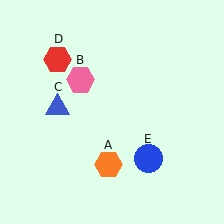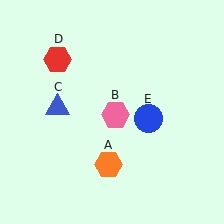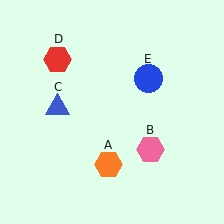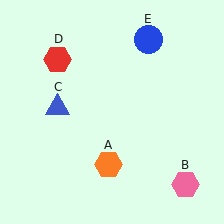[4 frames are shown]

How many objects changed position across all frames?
2 objects changed position: pink hexagon (object B), blue circle (object E).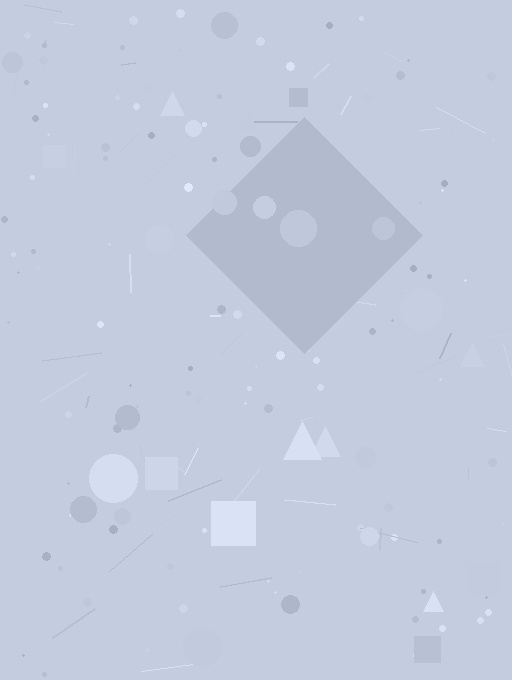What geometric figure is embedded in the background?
A diamond is embedded in the background.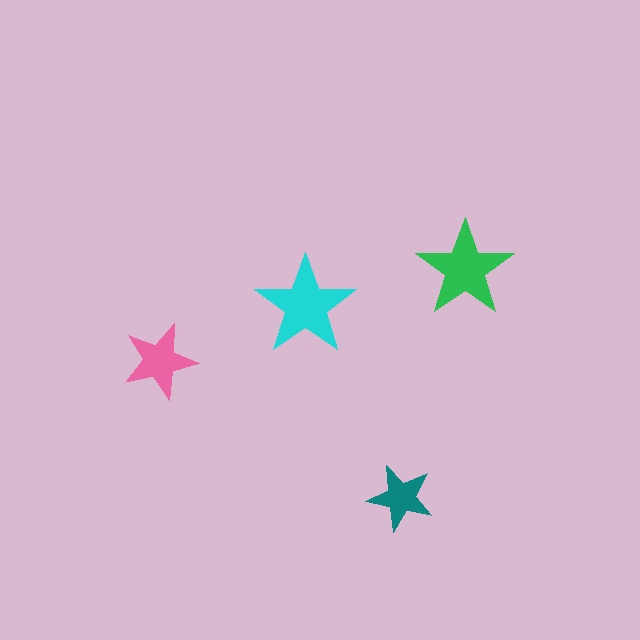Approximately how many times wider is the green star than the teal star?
About 1.5 times wider.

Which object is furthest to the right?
The green star is rightmost.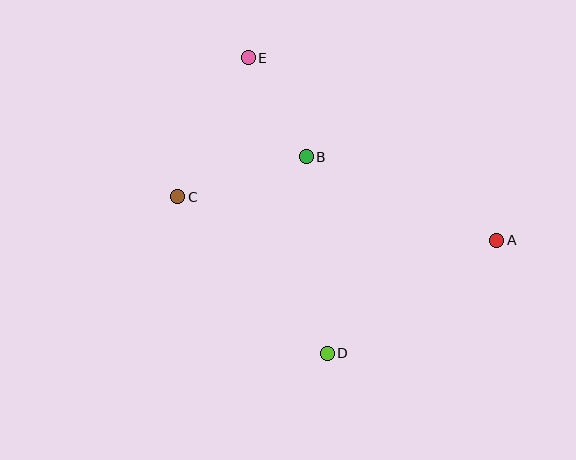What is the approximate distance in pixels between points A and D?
The distance between A and D is approximately 204 pixels.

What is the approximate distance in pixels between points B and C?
The distance between B and C is approximately 134 pixels.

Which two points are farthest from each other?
Points A and C are farthest from each other.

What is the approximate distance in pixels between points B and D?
The distance between B and D is approximately 198 pixels.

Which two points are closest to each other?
Points B and E are closest to each other.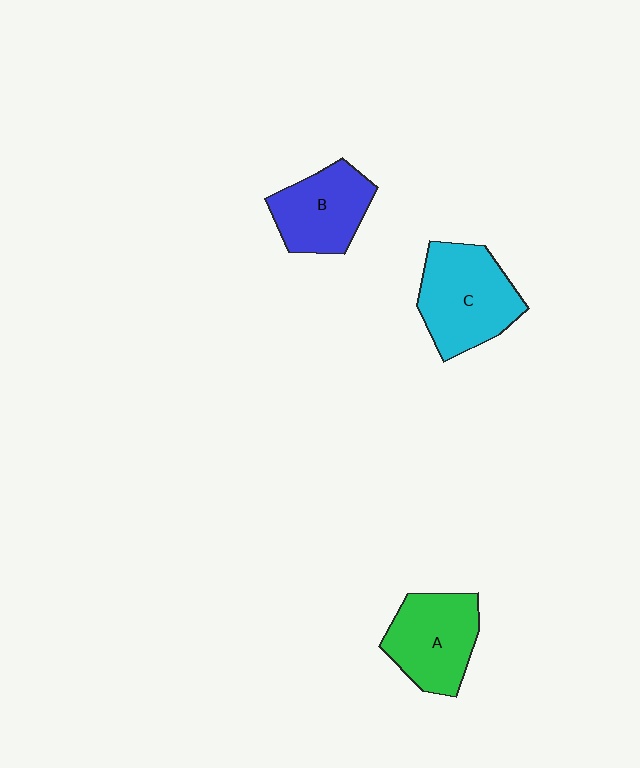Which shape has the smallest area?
Shape B (blue).